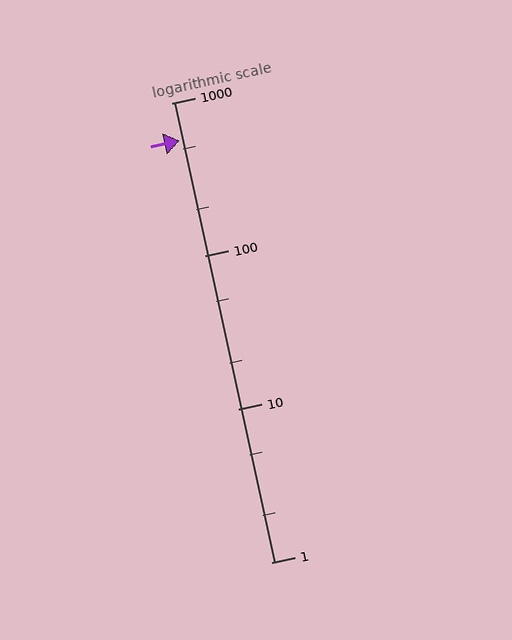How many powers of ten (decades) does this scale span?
The scale spans 3 decades, from 1 to 1000.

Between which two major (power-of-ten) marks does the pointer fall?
The pointer is between 100 and 1000.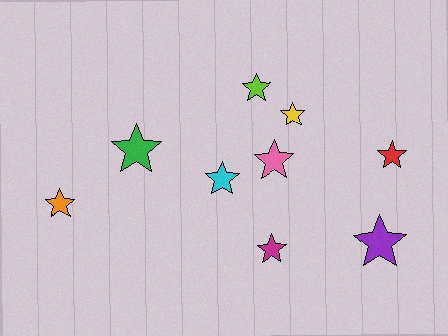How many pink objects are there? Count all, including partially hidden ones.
There is 1 pink object.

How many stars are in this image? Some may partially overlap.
There are 9 stars.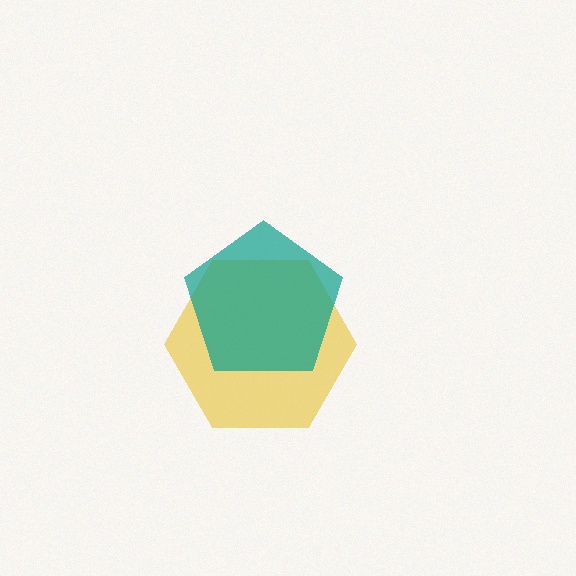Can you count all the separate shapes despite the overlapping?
Yes, there are 2 separate shapes.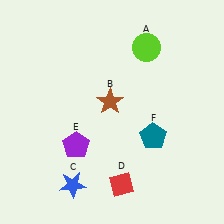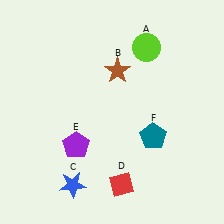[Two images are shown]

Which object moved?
The brown star (B) moved up.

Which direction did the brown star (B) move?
The brown star (B) moved up.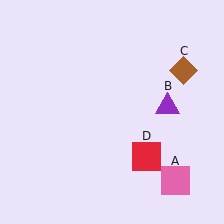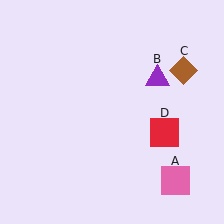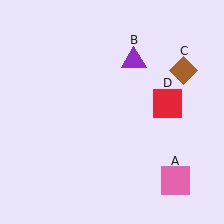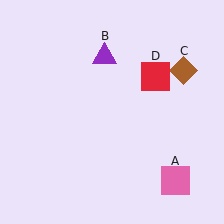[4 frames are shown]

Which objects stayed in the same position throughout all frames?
Pink square (object A) and brown diamond (object C) remained stationary.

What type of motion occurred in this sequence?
The purple triangle (object B), red square (object D) rotated counterclockwise around the center of the scene.